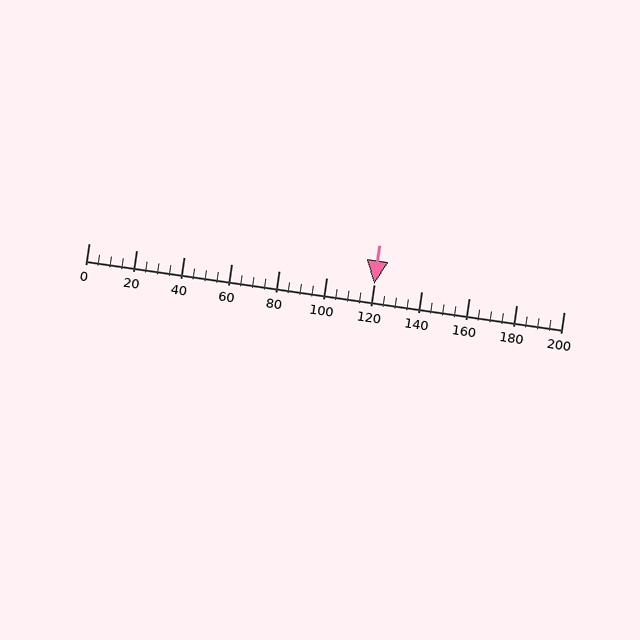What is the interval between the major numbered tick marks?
The major tick marks are spaced 20 units apart.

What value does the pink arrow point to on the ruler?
The pink arrow points to approximately 120.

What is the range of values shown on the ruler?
The ruler shows values from 0 to 200.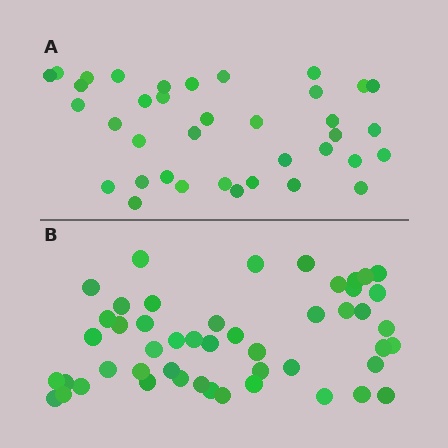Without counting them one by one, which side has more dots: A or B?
Region B (the bottom region) has more dots.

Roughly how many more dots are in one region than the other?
Region B has roughly 12 or so more dots than region A.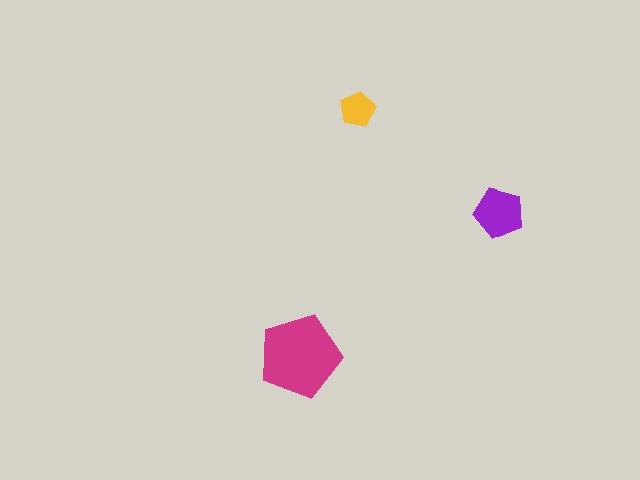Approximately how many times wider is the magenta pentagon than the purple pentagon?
About 1.5 times wider.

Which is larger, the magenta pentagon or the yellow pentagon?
The magenta one.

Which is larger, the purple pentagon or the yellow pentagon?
The purple one.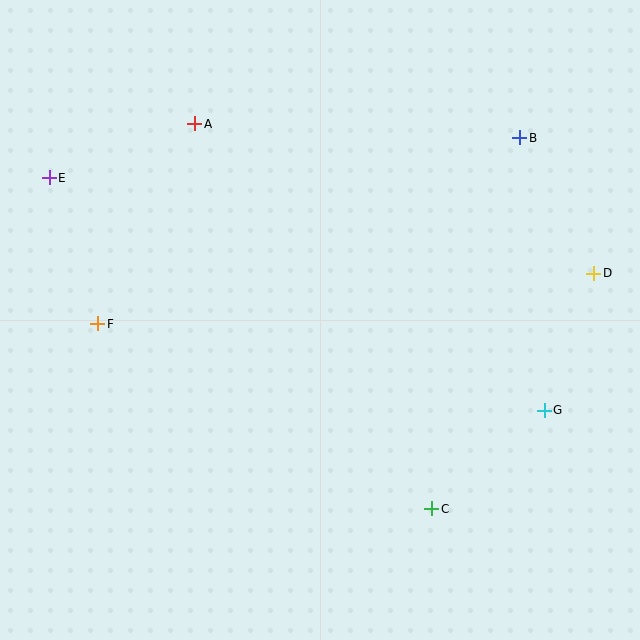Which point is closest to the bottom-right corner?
Point C is closest to the bottom-right corner.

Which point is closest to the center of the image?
Point C at (432, 509) is closest to the center.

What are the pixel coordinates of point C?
Point C is at (432, 509).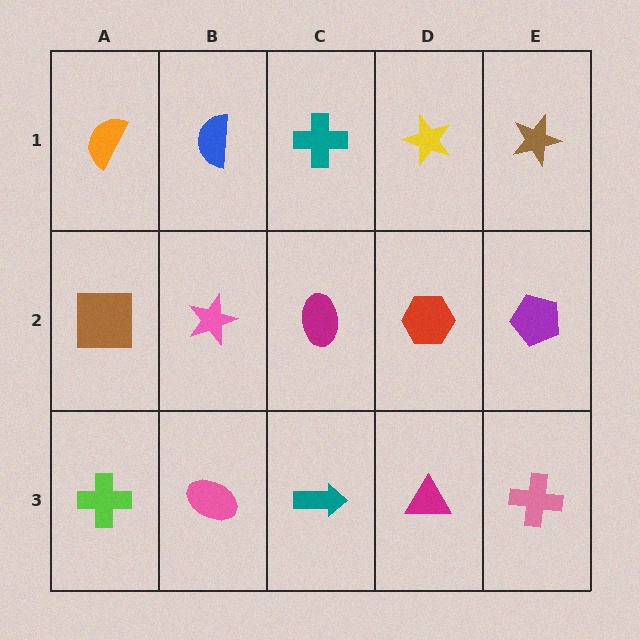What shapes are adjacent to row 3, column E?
A purple pentagon (row 2, column E), a magenta triangle (row 3, column D).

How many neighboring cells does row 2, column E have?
3.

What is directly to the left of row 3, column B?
A lime cross.